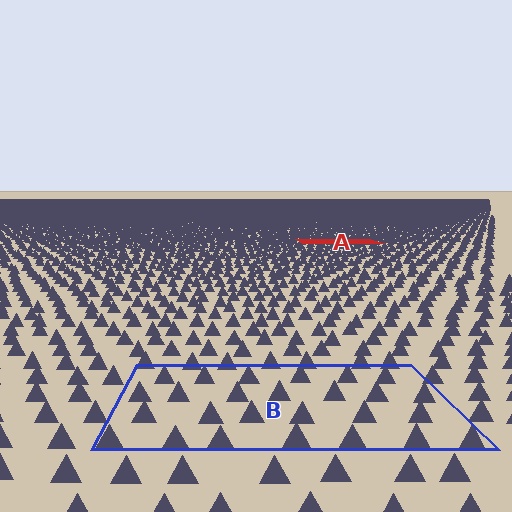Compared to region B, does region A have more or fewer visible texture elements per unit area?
Region A has more texture elements per unit area — they are packed more densely because it is farther away.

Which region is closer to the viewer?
Region B is closer. The texture elements there are larger and more spread out.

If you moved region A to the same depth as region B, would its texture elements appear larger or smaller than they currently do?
They would appear larger. At a closer depth, the same texture elements are projected at a bigger on-screen size.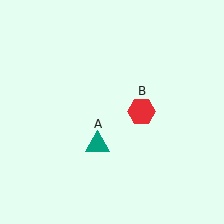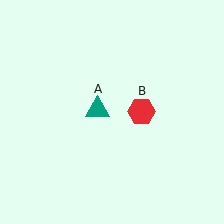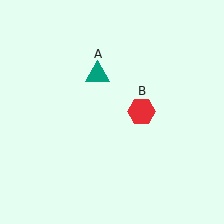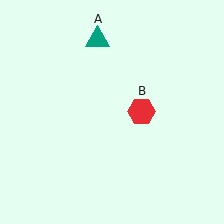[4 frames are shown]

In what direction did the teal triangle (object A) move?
The teal triangle (object A) moved up.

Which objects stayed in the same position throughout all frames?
Red hexagon (object B) remained stationary.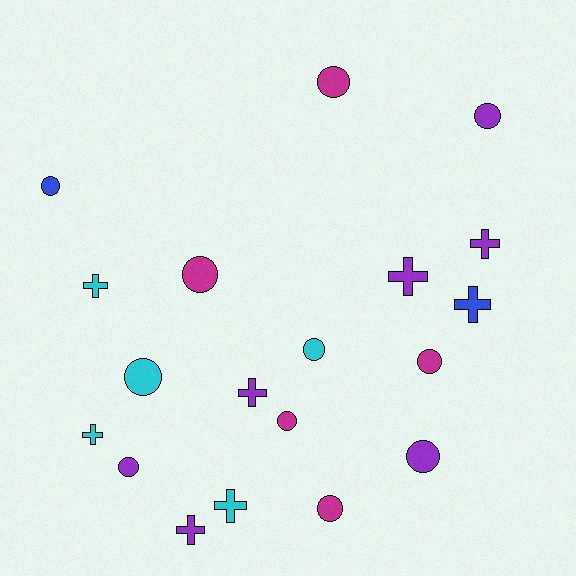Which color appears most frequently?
Purple, with 7 objects.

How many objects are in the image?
There are 19 objects.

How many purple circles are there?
There are 3 purple circles.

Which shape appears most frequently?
Circle, with 11 objects.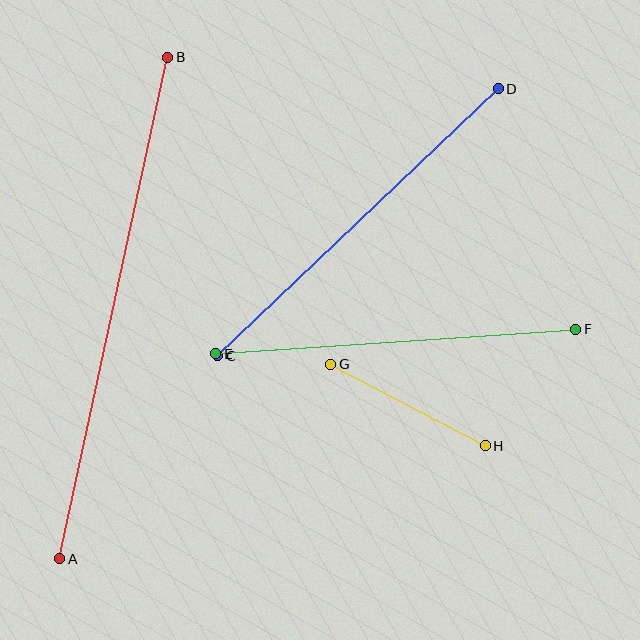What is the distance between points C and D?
The distance is approximately 388 pixels.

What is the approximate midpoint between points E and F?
The midpoint is at approximately (396, 341) pixels.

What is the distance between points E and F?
The distance is approximately 361 pixels.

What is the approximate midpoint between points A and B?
The midpoint is at approximately (114, 308) pixels.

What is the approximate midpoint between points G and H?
The midpoint is at approximately (408, 405) pixels.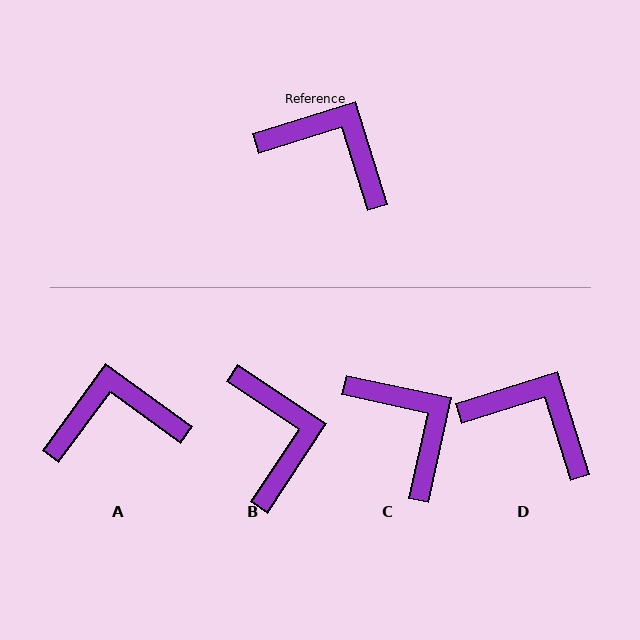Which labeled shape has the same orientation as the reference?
D.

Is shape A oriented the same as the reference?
No, it is off by about 37 degrees.